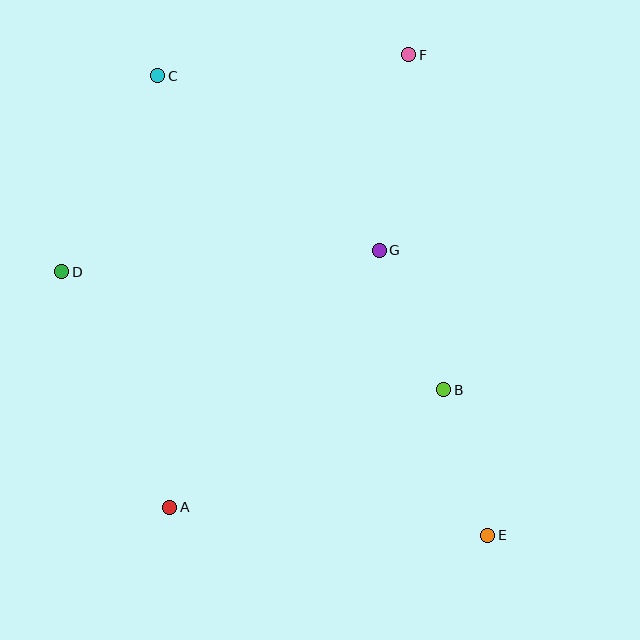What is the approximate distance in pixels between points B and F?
The distance between B and F is approximately 337 pixels.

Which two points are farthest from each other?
Points C and E are farthest from each other.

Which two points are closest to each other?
Points B and E are closest to each other.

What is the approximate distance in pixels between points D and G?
The distance between D and G is approximately 318 pixels.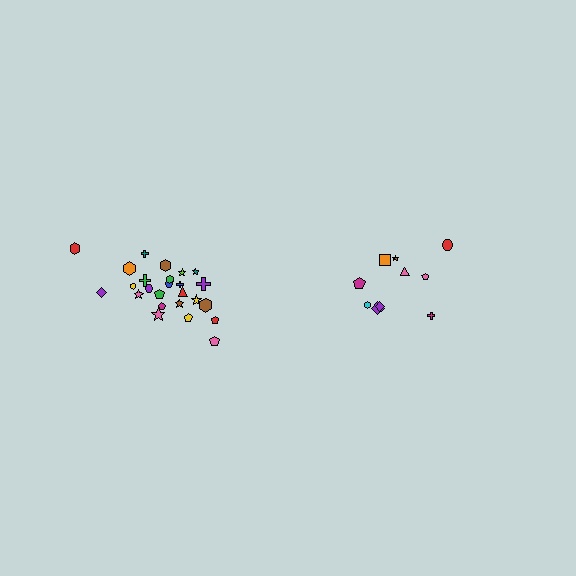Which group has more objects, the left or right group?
The left group.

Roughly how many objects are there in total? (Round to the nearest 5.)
Roughly 35 objects in total.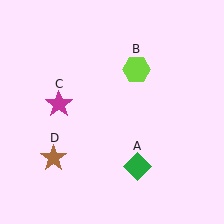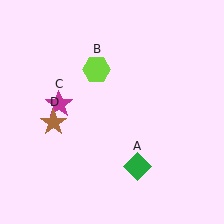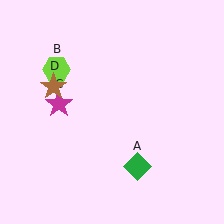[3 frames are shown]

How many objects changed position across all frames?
2 objects changed position: lime hexagon (object B), brown star (object D).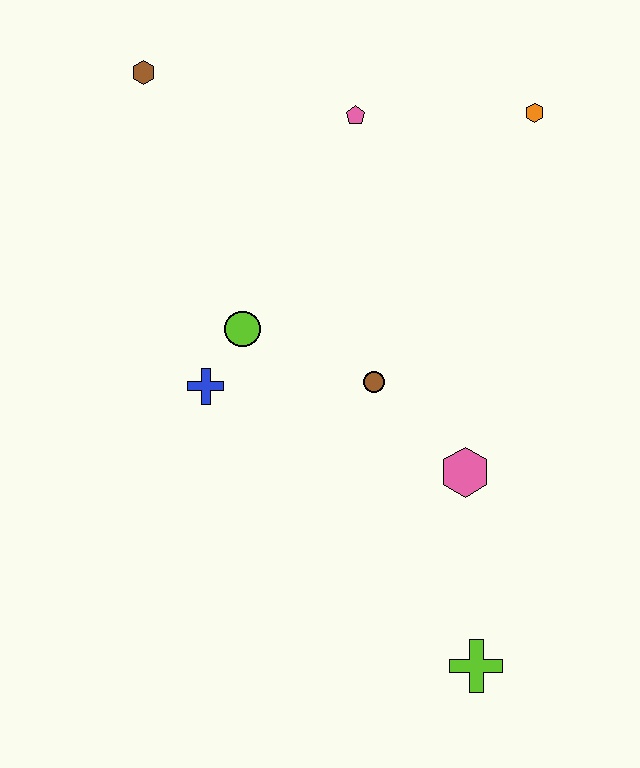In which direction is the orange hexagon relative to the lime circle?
The orange hexagon is to the right of the lime circle.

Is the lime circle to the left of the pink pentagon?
Yes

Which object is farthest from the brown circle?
The brown hexagon is farthest from the brown circle.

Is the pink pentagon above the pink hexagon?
Yes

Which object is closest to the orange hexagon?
The pink pentagon is closest to the orange hexagon.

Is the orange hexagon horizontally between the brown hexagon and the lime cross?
No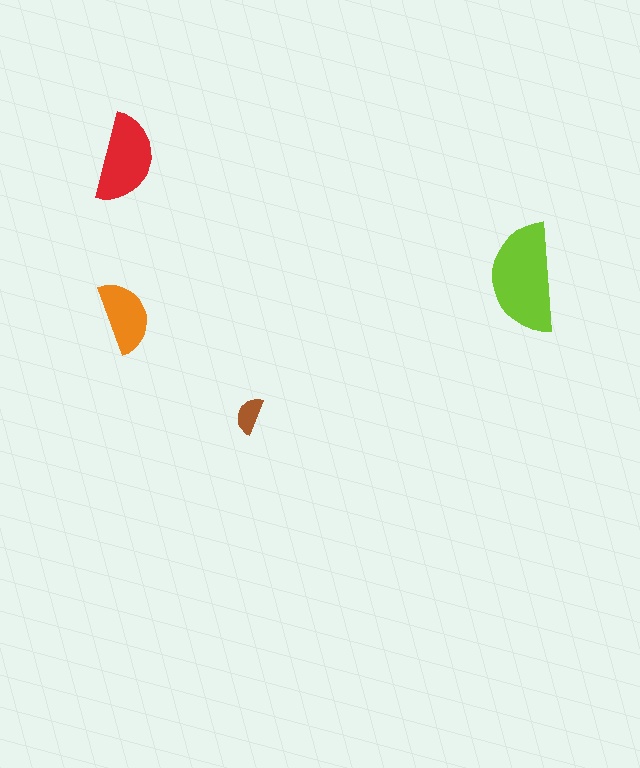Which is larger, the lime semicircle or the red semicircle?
The lime one.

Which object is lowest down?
The brown semicircle is bottommost.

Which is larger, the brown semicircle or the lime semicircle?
The lime one.